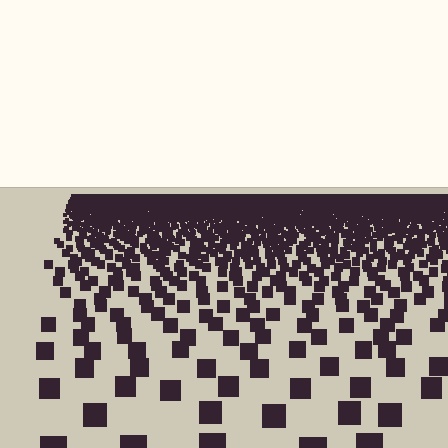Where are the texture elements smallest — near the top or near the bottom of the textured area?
Near the top.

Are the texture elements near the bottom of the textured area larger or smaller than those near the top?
Larger. Near the bottom, elements are closer to the viewer and appear at a bigger on-screen size.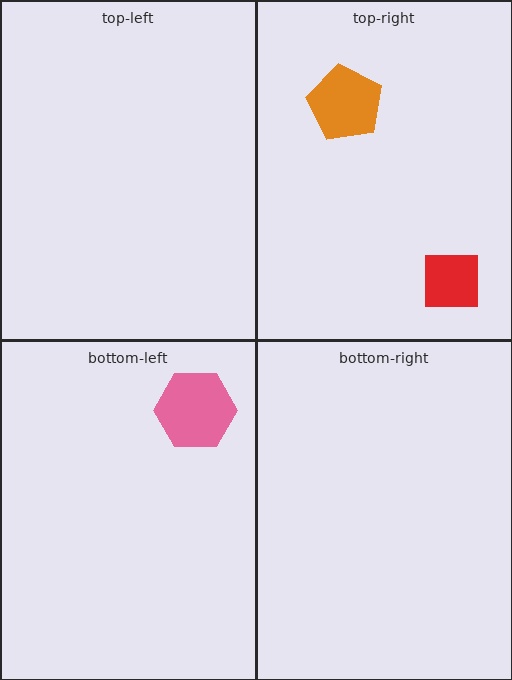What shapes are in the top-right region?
The red square, the orange pentagon.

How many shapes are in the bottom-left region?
1.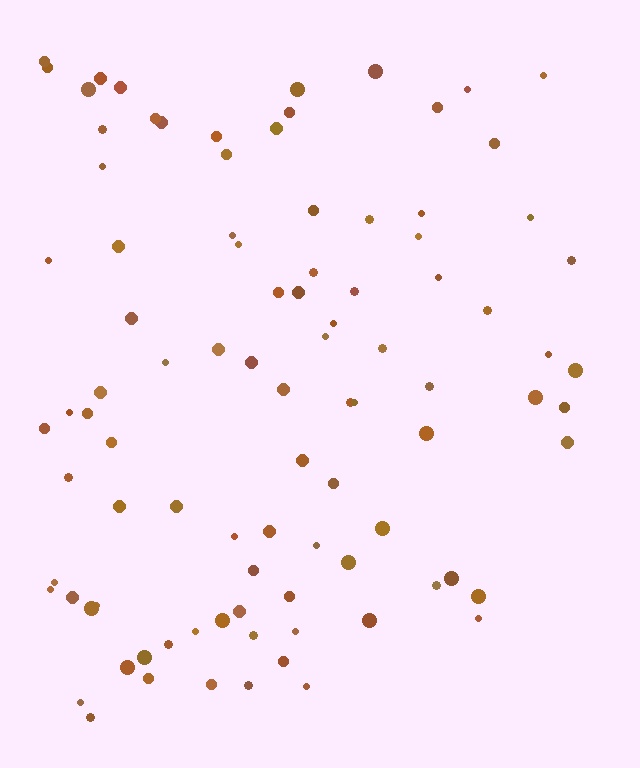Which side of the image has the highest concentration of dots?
The left.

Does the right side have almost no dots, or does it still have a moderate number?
Still a moderate number, just noticeably fewer than the left.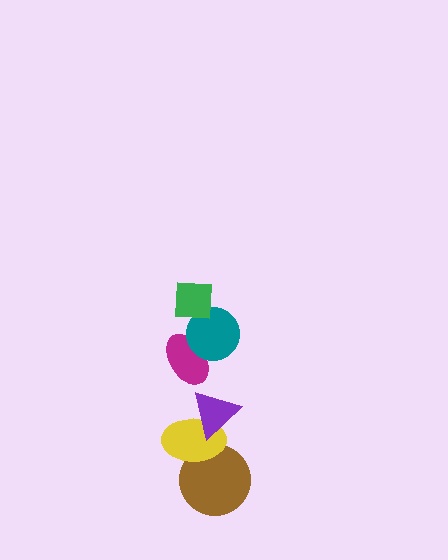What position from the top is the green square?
The green square is 1st from the top.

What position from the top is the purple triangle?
The purple triangle is 4th from the top.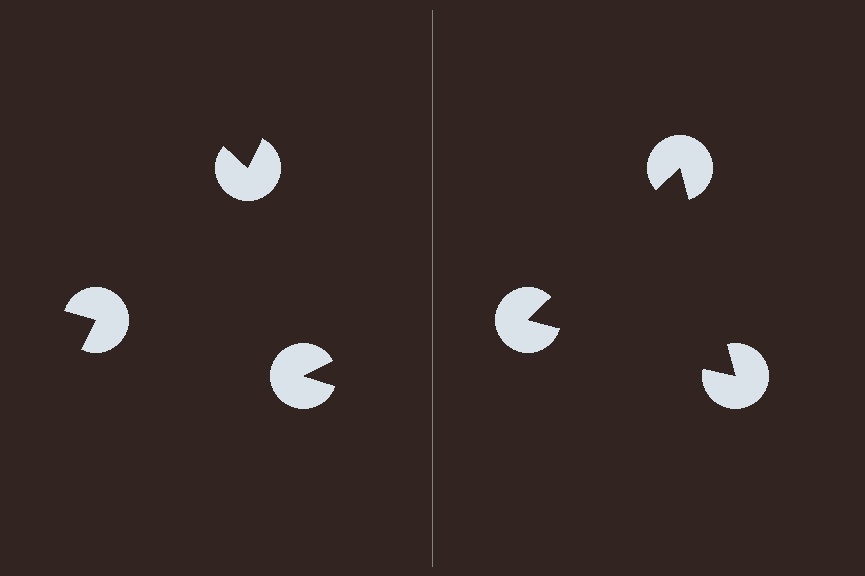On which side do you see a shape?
An illusory triangle appears on the right side. On the left side the wedge cuts are rotated, so no coherent shape forms.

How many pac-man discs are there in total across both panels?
6 — 3 on each side.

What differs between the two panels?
The pac-man discs are positioned identically on both sides; only the wedge orientations differ. On the right they align to a triangle; on the left they are misaligned.